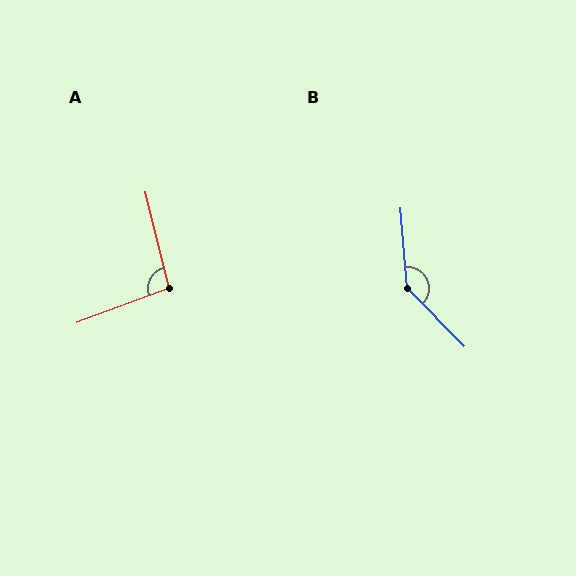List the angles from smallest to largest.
A (97°), B (140°).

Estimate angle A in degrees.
Approximately 97 degrees.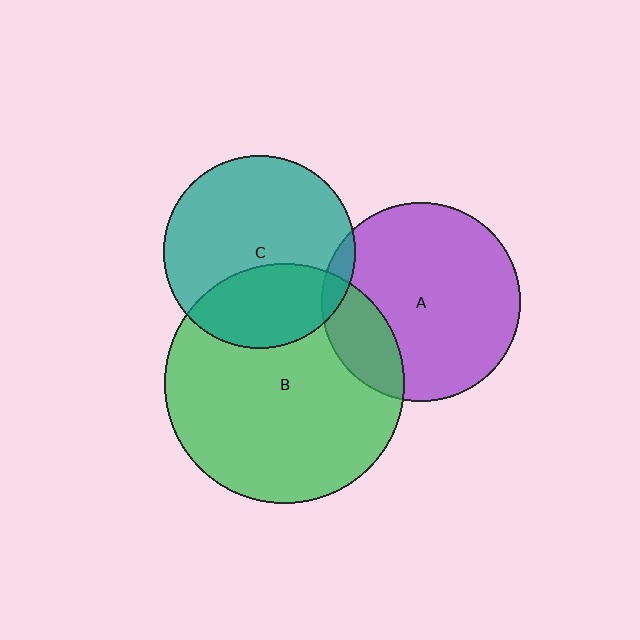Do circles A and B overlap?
Yes.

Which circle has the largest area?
Circle B (green).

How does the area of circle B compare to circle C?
Approximately 1.6 times.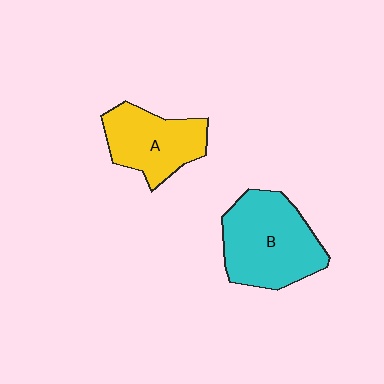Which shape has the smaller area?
Shape A (yellow).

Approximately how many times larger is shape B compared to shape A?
Approximately 1.4 times.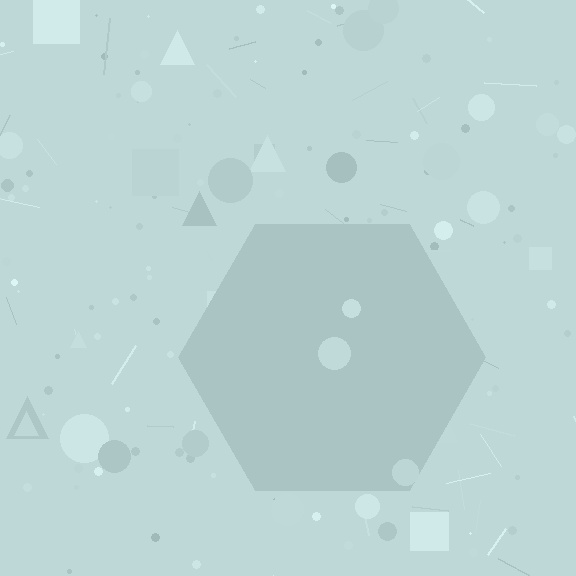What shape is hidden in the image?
A hexagon is hidden in the image.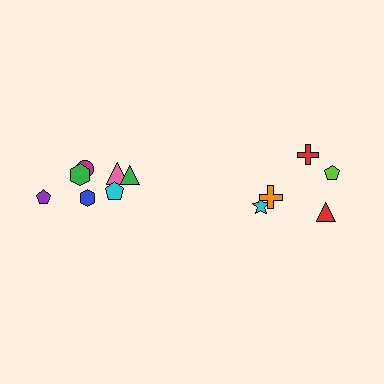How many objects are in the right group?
There are 5 objects.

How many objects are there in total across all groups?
There are 12 objects.